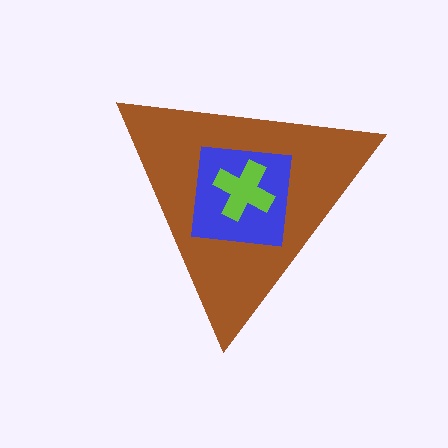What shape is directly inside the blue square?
The lime cross.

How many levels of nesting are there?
3.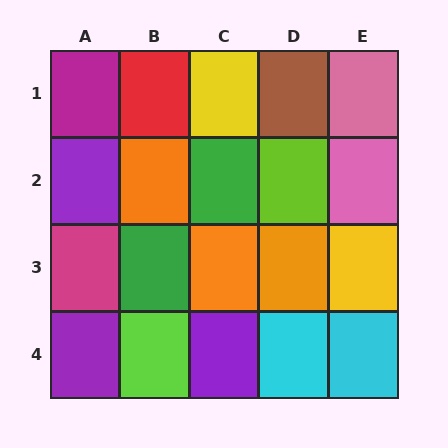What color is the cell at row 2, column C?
Green.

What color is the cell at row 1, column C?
Yellow.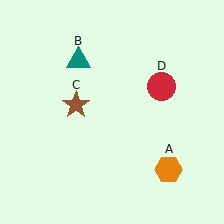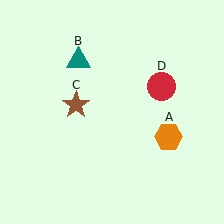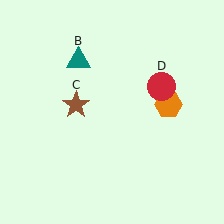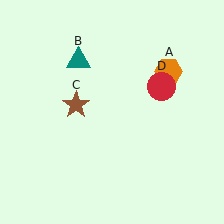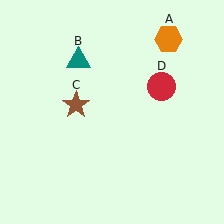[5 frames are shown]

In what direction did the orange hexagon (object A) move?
The orange hexagon (object A) moved up.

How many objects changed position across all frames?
1 object changed position: orange hexagon (object A).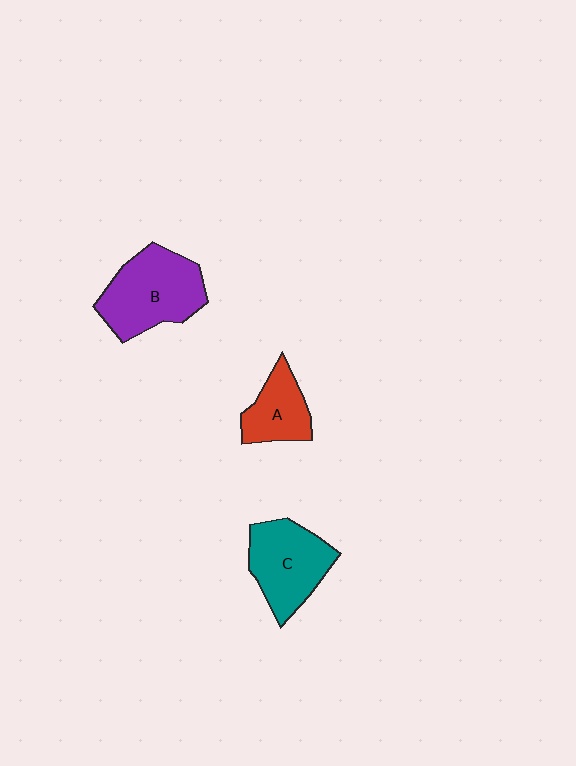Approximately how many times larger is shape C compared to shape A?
Approximately 1.5 times.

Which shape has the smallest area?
Shape A (red).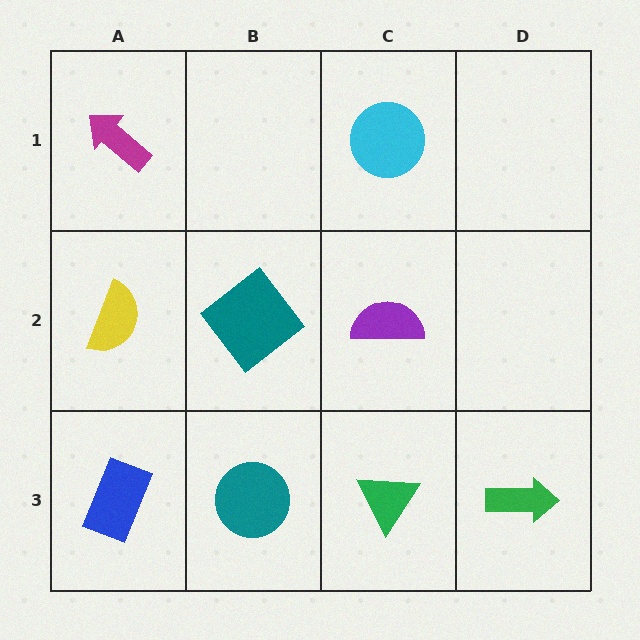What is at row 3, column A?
A blue rectangle.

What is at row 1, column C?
A cyan circle.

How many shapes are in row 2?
3 shapes.